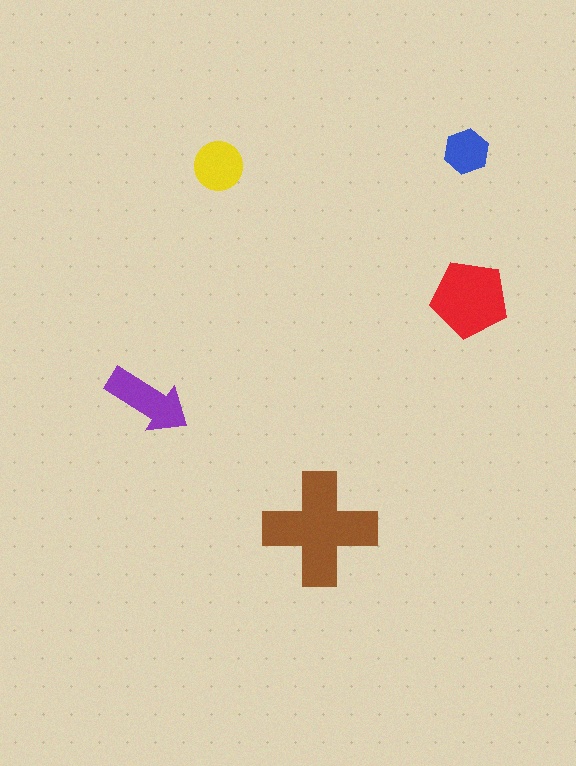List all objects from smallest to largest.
The blue hexagon, the yellow circle, the purple arrow, the red pentagon, the brown cross.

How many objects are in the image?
There are 5 objects in the image.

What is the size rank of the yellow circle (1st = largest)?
4th.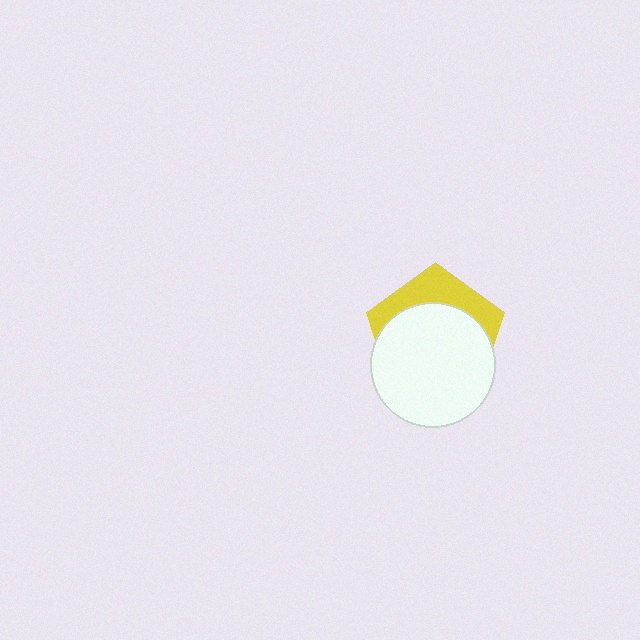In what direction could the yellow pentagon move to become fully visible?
The yellow pentagon could move up. That would shift it out from behind the white circle entirely.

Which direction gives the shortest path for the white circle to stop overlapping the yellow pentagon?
Moving down gives the shortest separation.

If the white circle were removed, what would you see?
You would see the complete yellow pentagon.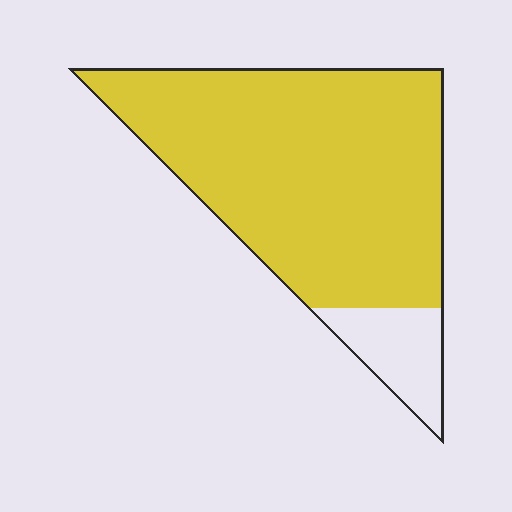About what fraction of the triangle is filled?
About seven eighths (7/8).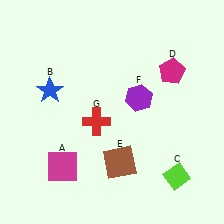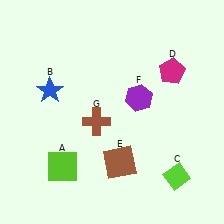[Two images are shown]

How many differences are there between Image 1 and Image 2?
There are 2 differences between the two images.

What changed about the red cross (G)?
In Image 1, G is red. In Image 2, it changed to brown.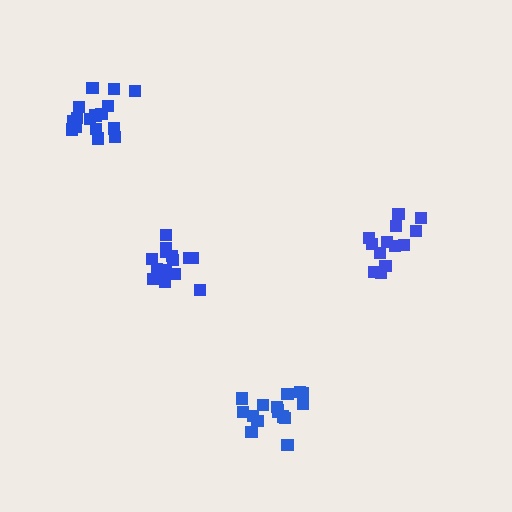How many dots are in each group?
Group 1: 13 dots, Group 2: 14 dots, Group 3: 17 dots, Group 4: 16 dots (60 total).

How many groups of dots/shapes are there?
There are 4 groups.